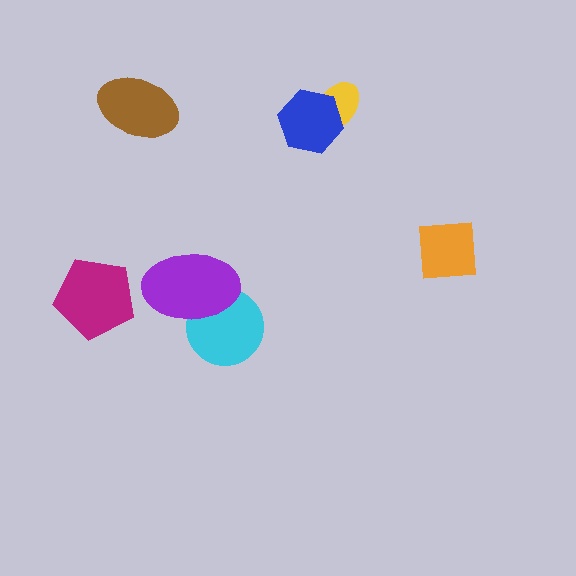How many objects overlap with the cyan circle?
1 object overlaps with the cyan circle.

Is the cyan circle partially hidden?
Yes, it is partially covered by another shape.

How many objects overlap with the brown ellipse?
0 objects overlap with the brown ellipse.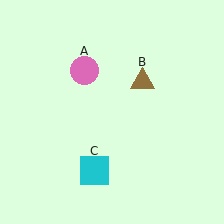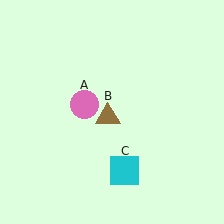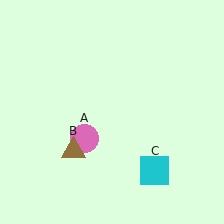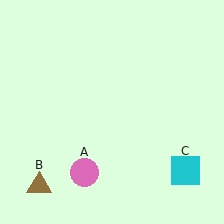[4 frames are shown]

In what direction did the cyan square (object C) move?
The cyan square (object C) moved right.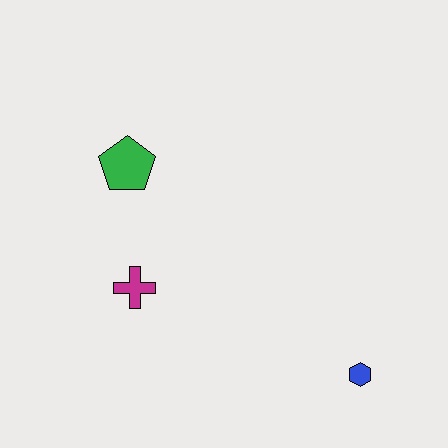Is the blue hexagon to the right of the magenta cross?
Yes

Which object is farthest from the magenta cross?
The blue hexagon is farthest from the magenta cross.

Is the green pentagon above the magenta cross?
Yes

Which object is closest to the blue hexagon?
The magenta cross is closest to the blue hexagon.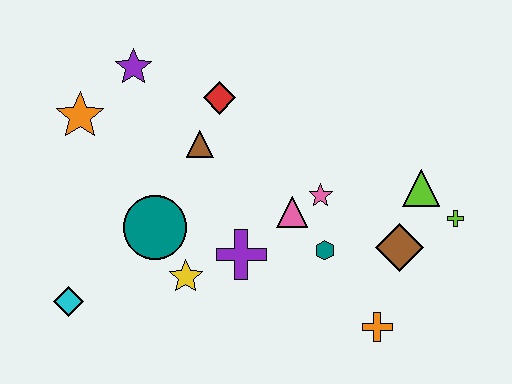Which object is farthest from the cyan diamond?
The lime cross is farthest from the cyan diamond.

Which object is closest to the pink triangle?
The pink star is closest to the pink triangle.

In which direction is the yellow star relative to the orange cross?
The yellow star is to the left of the orange cross.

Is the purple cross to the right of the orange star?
Yes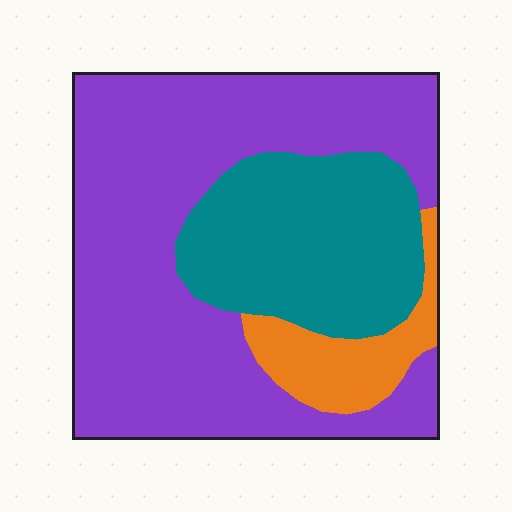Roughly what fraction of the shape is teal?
Teal takes up about one quarter (1/4) of the shape.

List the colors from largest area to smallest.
From largest to smallest: purple, teal, orange.